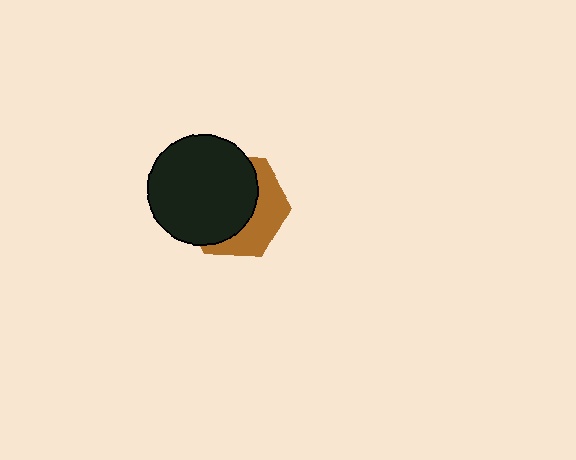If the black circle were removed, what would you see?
You would see the complete brown hexagon.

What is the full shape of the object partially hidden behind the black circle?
The partially hidden object is a brown hexagon.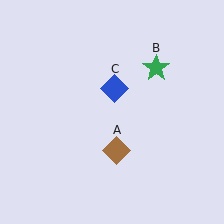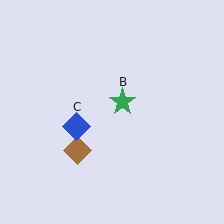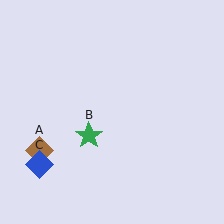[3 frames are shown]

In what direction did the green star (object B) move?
The green star (object B) moved down and to the left.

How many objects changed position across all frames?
3 objects changed position: brown diamond (object A), green star (object B), blue diamond (object C).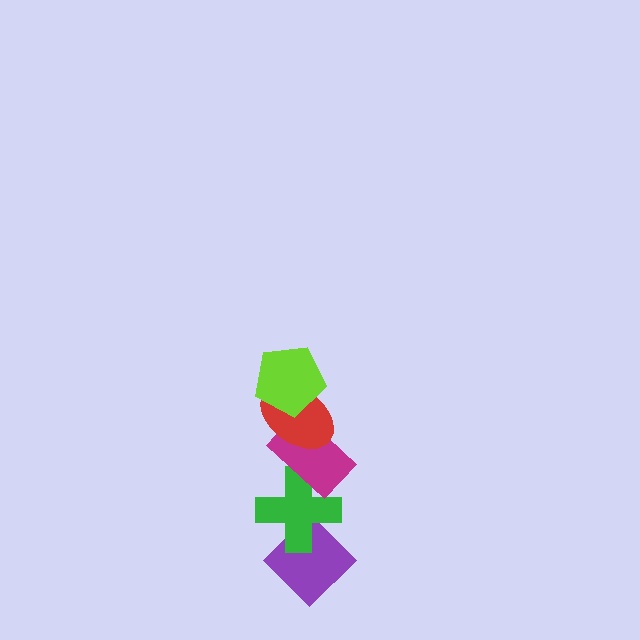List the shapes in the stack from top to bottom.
From top to bottom: the lime pentagon, the red ellipse, the magenta rectangle, the green cross, the purple diamond.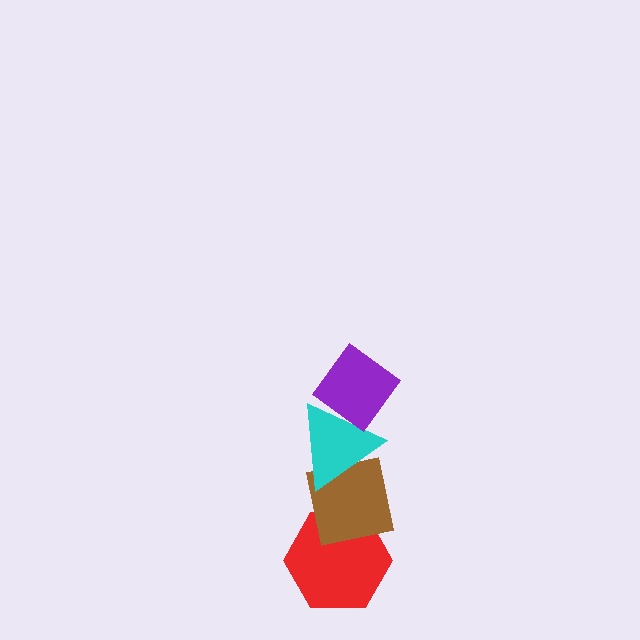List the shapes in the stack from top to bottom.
From top to bottom: the purple diamond, the cyan triangle, the brown square, the red hexagon.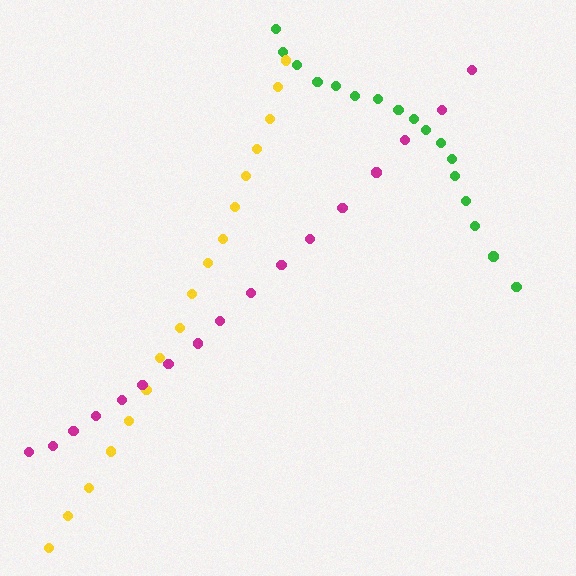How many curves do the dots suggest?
There are 3 distinct paths.